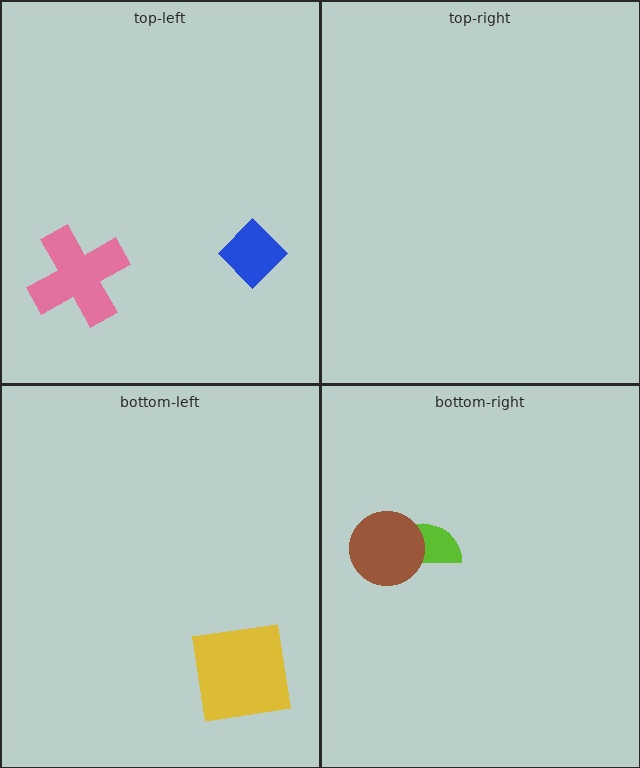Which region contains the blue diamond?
The top-left region.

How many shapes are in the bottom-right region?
2.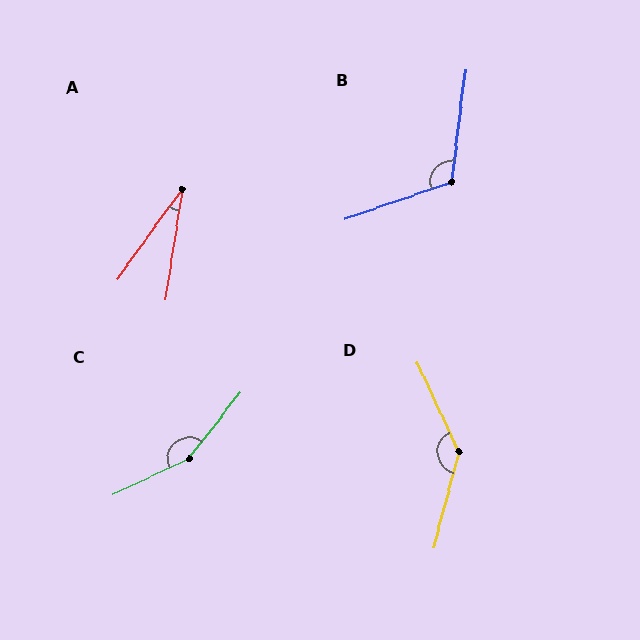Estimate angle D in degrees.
Approximately 140 degrees.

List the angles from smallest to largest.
A (27°), B (116°), D (140°), C (153°).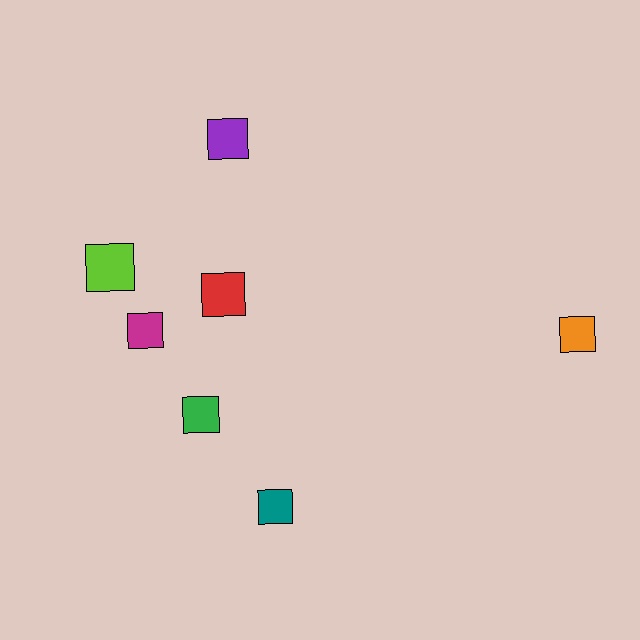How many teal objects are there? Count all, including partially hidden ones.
There is 1 teal object.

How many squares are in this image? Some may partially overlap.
There are 7 squares.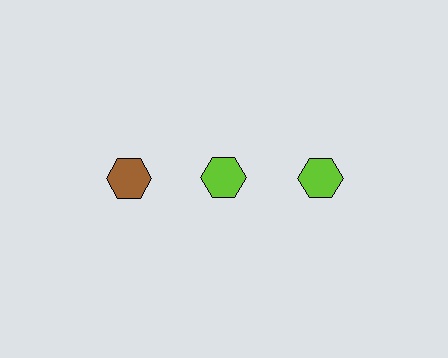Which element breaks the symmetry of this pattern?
The brown hexagon in the top row, leftmost column breaks the symmetry. All other shapes are lime hexagons.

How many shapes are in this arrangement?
There are 3 shapes arranged in a grid pattern.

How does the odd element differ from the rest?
It has a different color: brown instead of lime.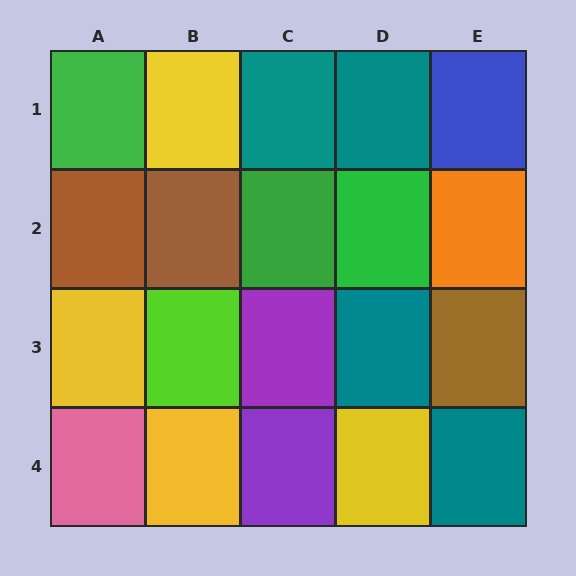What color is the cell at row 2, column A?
Brown.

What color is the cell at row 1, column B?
Yellow.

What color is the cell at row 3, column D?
Teal.